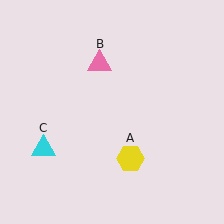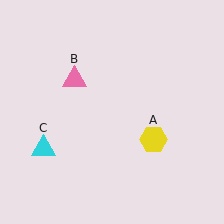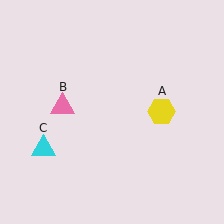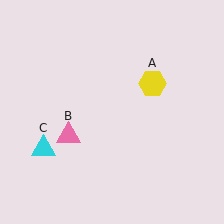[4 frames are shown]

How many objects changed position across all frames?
2 objects changed position: yellow hexagon (object A), pink triangle (object B).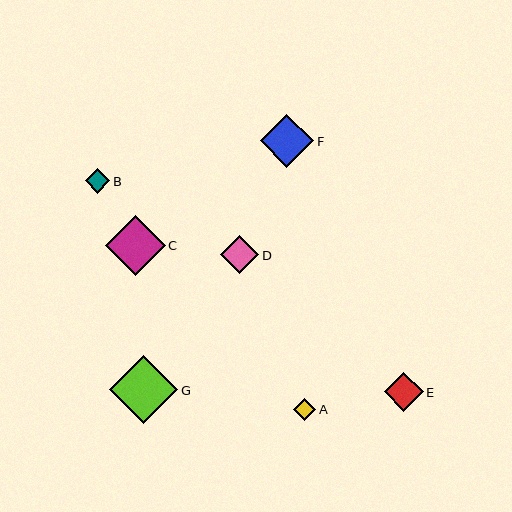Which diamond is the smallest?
Diamond A is the smallest with a size of approximately 22 pixels.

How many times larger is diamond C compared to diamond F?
Diamond C is approximately 1.1 times the size of diamond F.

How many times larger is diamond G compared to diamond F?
Diamond G is approximately 1.3 times the size of diamond F.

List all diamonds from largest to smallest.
From largest to smallest: G, C, F, E, D, B, A.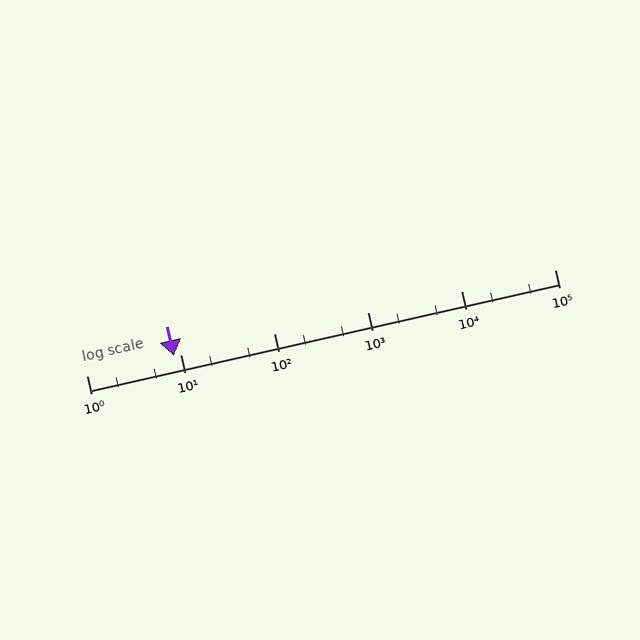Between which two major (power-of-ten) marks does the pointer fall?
The pointer is between 1 and 10.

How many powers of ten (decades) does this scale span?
The scale spans 5 decades, from 1 to 100000.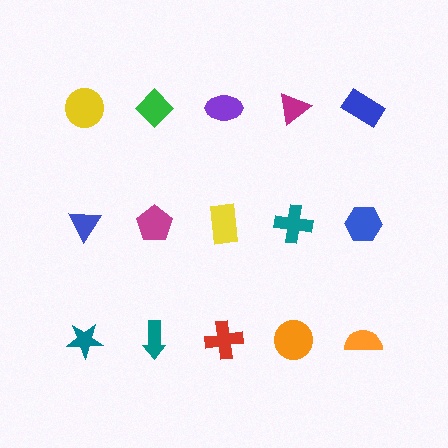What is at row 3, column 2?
A teal arrow.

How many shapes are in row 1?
5 shapes.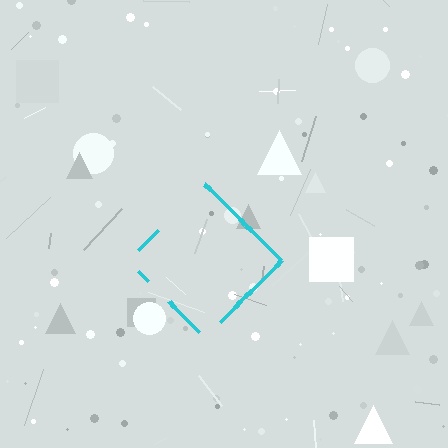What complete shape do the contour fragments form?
The contour fragments form a diamond.